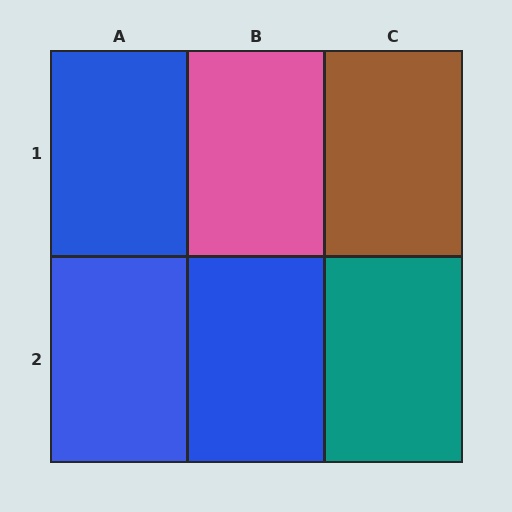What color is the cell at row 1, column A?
Blue.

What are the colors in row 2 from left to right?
Blue, blue, teal.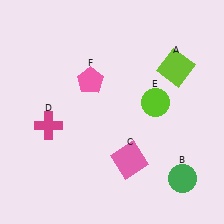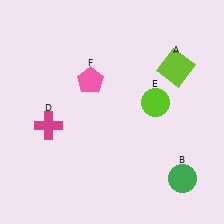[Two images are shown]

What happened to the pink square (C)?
The pink square (C) was removed in Image 2. It was in the bottom-right area of Image 1.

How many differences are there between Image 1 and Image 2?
There is 1 difference between the two images.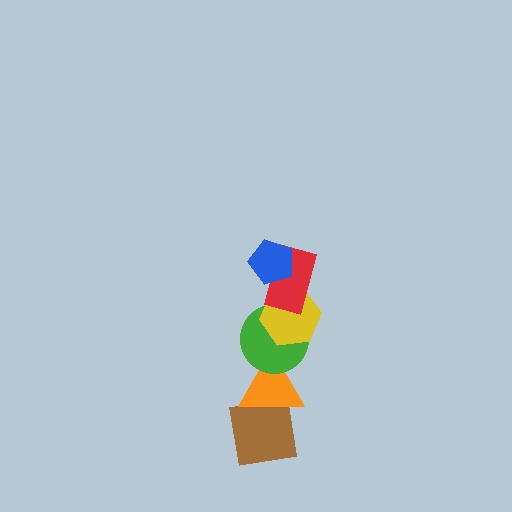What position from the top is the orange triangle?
The orange triangle is 5th from the top.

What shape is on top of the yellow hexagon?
The red rectangle is on top of the yellow hexagon.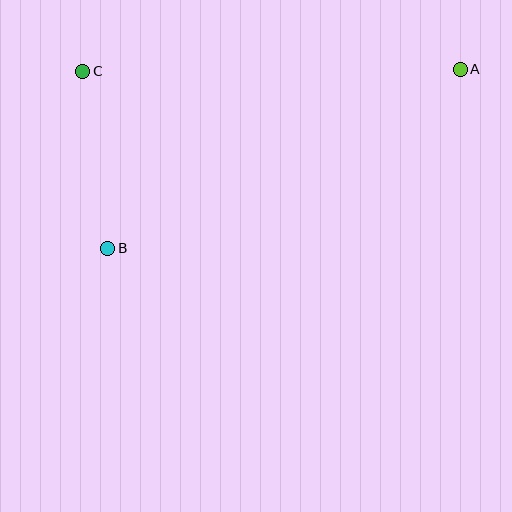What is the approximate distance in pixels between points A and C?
The distance between A and C is approximately 377 pixels.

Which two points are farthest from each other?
Points A and B are farthest from each other.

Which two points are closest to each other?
Points B and C are closest to each other.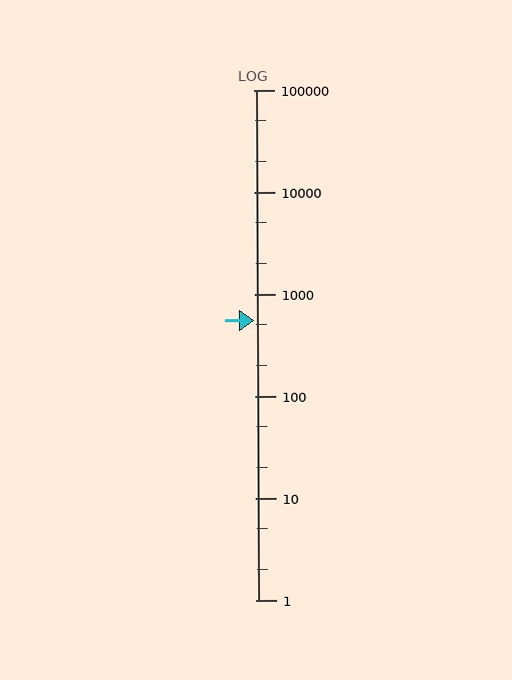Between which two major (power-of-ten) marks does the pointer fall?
The pointer is between 100 and 1000.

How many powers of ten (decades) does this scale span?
The scale spans 5 decades, from 1 to 100000.